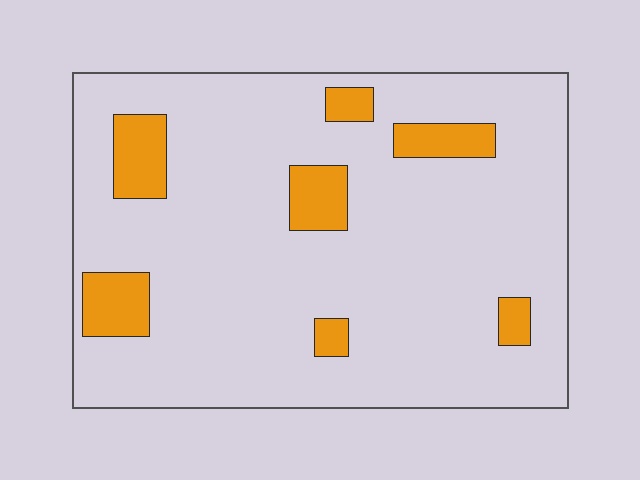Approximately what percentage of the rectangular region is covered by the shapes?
Approximately 15%.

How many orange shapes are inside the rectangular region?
7.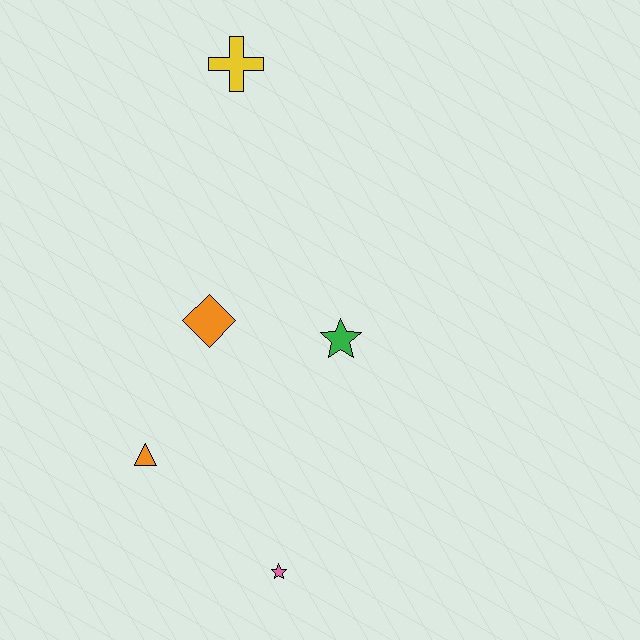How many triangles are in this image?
There is 1 triangle.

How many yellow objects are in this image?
There is 1 yellow object.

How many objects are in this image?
There are 5 objects.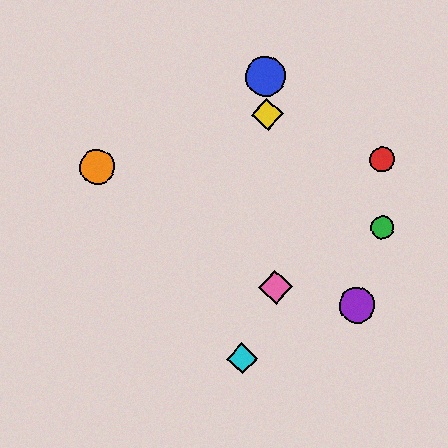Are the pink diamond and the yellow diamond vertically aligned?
Yes, both are at x≈276.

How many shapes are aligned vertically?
3 shapes (the blue circle, the yellow diamond, the pink diamond) are aligned vertically.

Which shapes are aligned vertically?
The blue circle, the yellow diamond, the pink diamond are aligned vertically.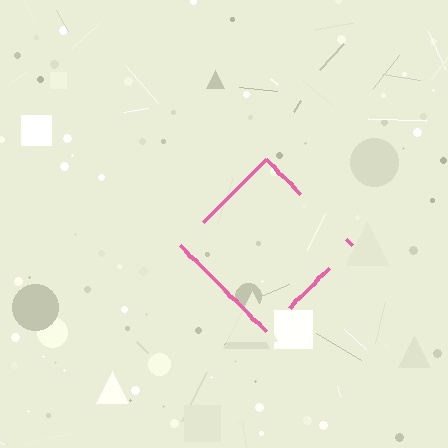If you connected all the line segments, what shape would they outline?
They would outline a diamond.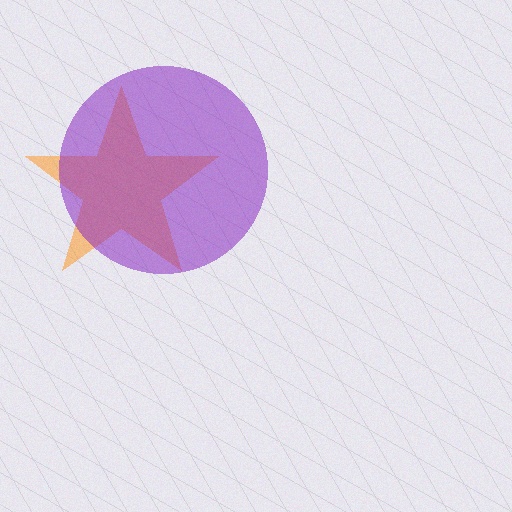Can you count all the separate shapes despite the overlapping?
Yes, there are 2 separate shapes.